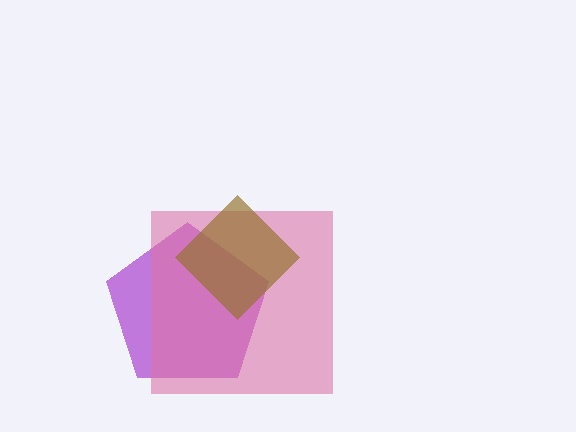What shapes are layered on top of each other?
The layered shapes are: a purple pentagon, a pink square, a brown diamond.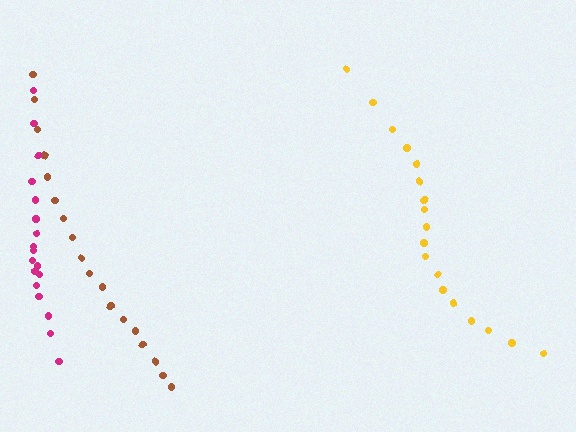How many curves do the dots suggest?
There are 3 distinct paths.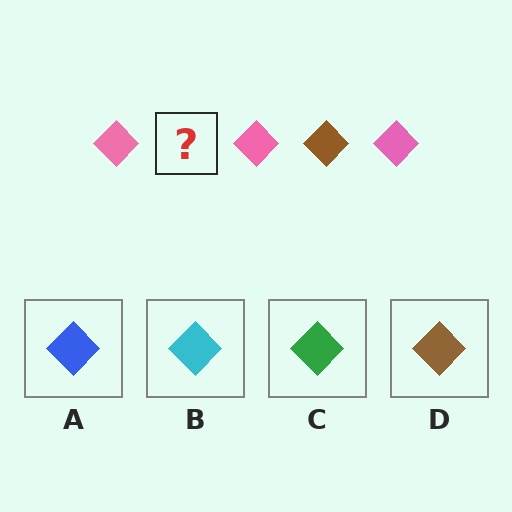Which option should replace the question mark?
Option D.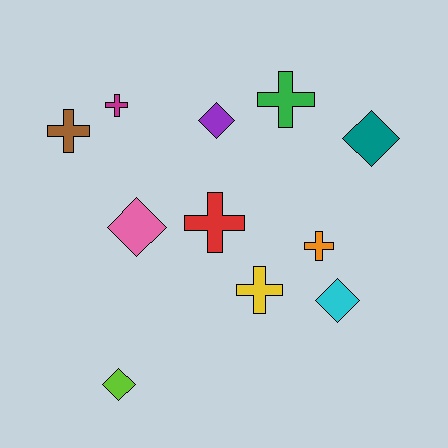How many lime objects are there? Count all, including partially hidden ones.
There is 1 lime object.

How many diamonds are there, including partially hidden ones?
There are 5 diamonds.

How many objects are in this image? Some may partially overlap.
There are 11 objects.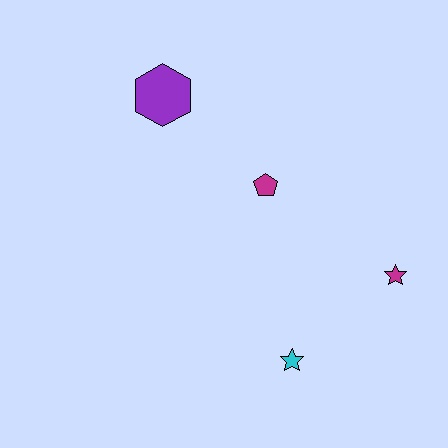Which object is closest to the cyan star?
The magenta star is closest to the cyan star.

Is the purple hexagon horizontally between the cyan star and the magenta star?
No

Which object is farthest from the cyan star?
The purple hexagon is farthest from the cyan star.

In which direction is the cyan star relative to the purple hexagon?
The cyan star is below the purple hexagon.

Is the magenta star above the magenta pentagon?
No